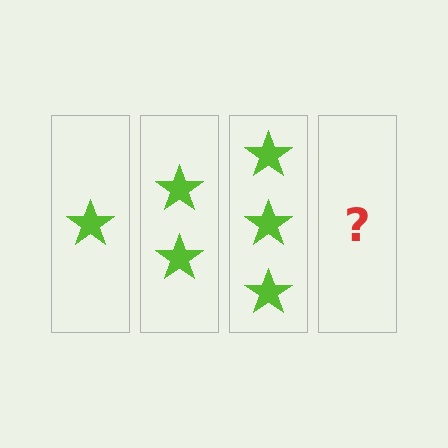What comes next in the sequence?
The next element should be 4 stars.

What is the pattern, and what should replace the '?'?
The pattern is that each step adds one more star. The '?' should be 4 stars.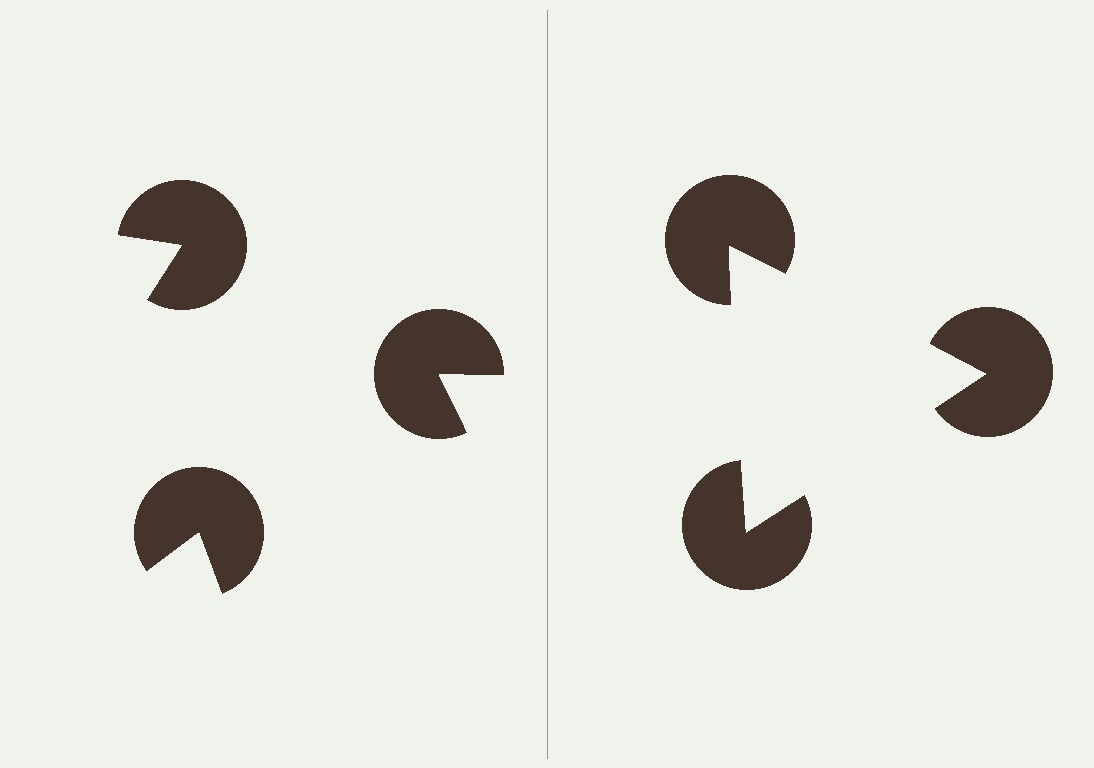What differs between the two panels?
The pac-man discs are positioned identically on both sides; only the wedge orientations differ. On the right they align to a triangle; on the left they are misaligned.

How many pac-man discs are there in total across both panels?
6 — 3 on each side.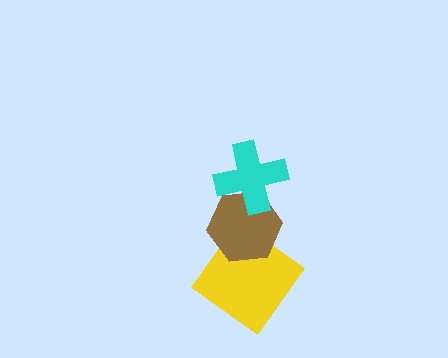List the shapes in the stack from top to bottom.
From top to bottom: the cyan cross, the brown hexagon, the yellow diamond.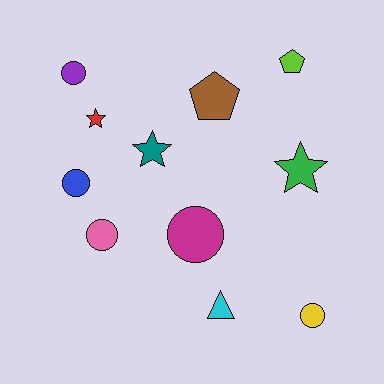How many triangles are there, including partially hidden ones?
There is 1 triangle.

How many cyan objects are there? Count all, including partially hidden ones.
There is 1 cyan object.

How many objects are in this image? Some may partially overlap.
There are 11 objects.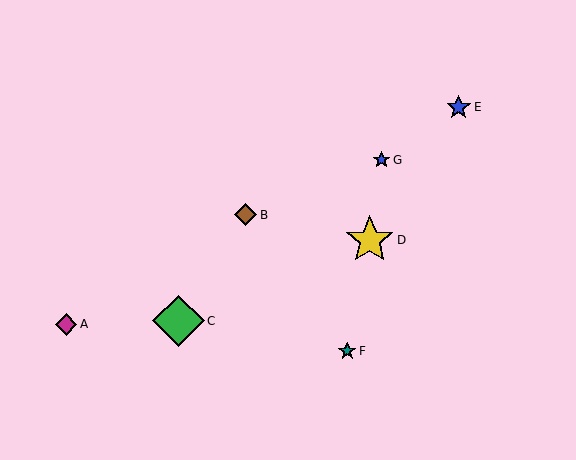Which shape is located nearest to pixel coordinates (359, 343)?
The teal star (labeled F) at (347, 351) is nearest to that location.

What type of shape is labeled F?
Shape F is a teal star.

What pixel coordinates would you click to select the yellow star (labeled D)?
Click at (370, 240) to select the yellow star D.